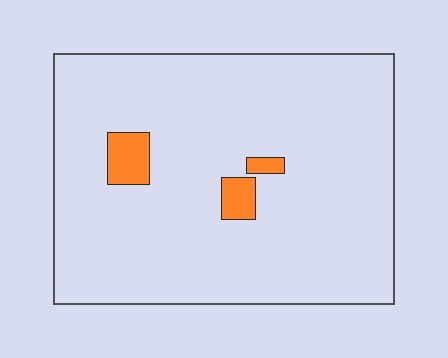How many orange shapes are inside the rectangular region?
3.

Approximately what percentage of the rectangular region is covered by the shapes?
Approximately 5%.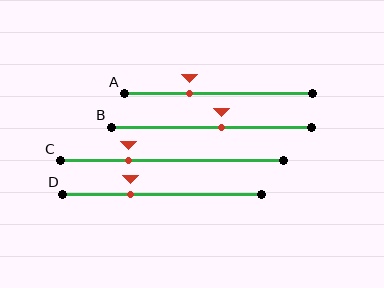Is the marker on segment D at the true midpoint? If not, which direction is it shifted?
No, the marker on segment D is shifted to the left by about 16% of the segment length.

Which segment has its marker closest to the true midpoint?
Segment B has its marker closest to the true midpoint.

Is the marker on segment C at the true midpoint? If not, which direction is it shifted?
No, the marker on segment C is shifted to the left by about 20% of the segment length.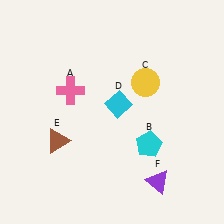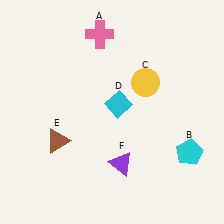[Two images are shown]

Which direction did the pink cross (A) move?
The pink cross (A) moved up.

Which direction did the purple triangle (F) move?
The purple triangle (F) moved left.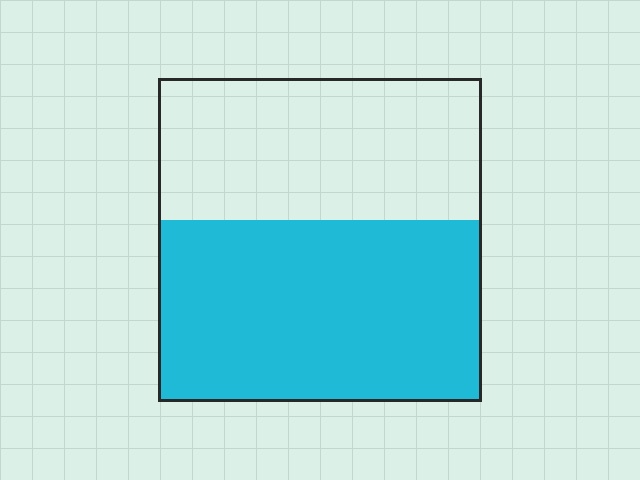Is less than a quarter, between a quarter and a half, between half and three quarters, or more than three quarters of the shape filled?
Between half and three quarters.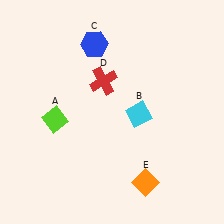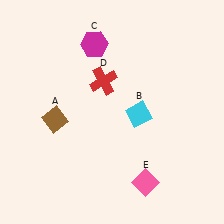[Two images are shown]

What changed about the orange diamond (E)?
In Image 1, E is orange. In Image 2, it changed to pink.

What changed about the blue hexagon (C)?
In Image 1, C is blue. In Image 2, it changed to magenta.